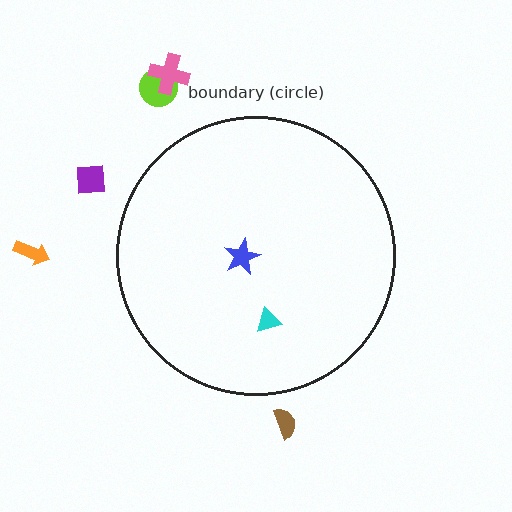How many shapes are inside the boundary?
2 inside, 5 outside.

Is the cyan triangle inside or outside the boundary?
Inside.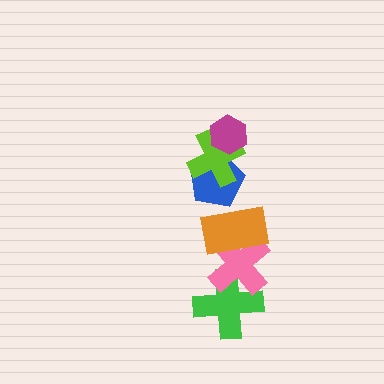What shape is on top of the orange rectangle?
The blue pentagon is on top of the orange rectangle.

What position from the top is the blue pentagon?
The blue pentagon is 3rd from the top.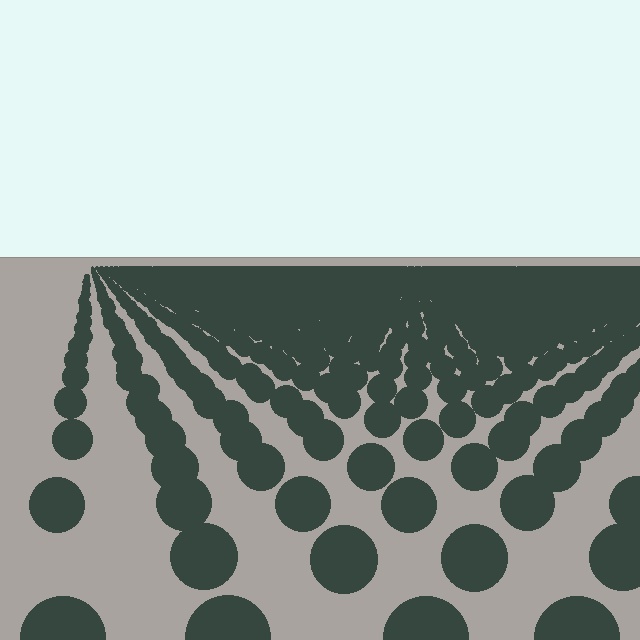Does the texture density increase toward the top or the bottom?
Density increases toward the top.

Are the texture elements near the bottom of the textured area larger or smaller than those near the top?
Larger. Near the bottom, elements are closer to the viewer and appear at a bigger on-screen size.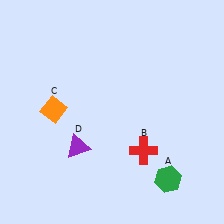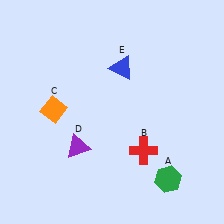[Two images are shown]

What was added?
A blue triangle (E) was added in Image 2.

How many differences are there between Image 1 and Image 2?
There is 1 difference between the two images.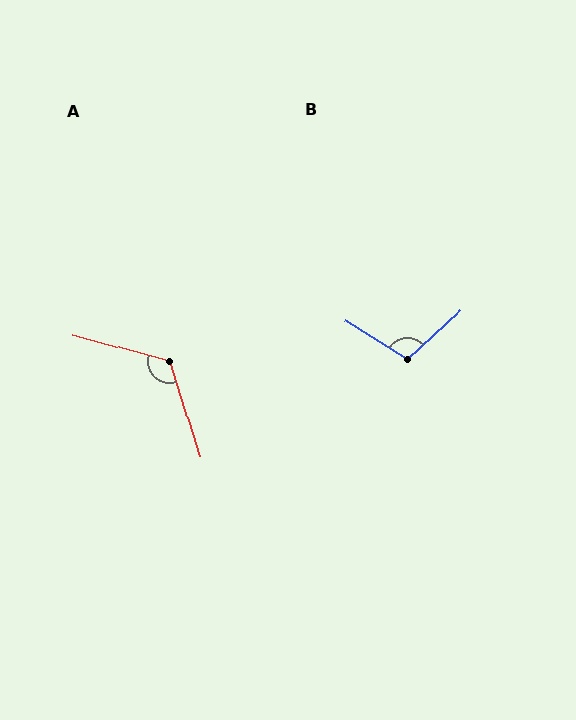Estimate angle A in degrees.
Approximately 123 degrees.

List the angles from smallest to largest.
B (105°), A (123°).